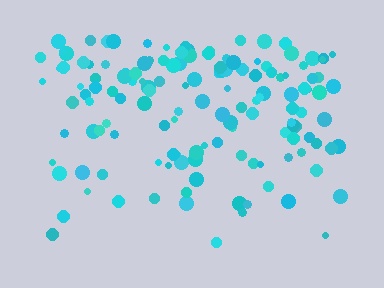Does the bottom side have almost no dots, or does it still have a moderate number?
Still a moderate number, just noticeably fewer than the top.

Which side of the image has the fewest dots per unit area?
The bottom.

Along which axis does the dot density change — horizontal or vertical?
Vertical.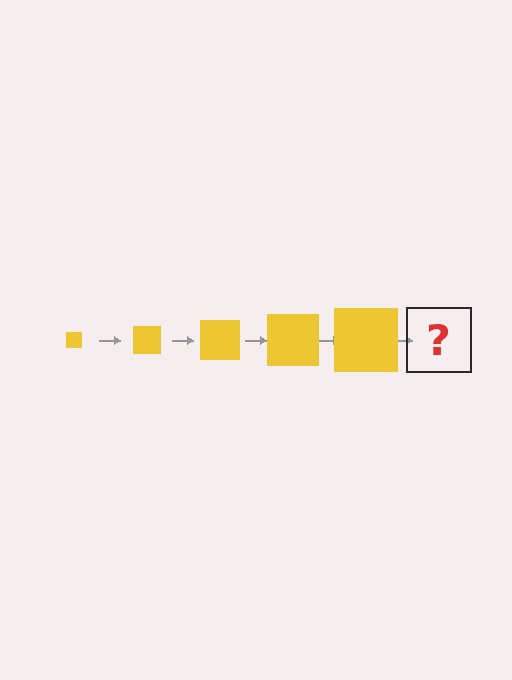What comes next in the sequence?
The next element should be a yellow square, larger than the previous one.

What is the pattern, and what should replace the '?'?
The pattern is that the square gets progressively larger each step. The '?' should be a yellow square, larger than the previous one.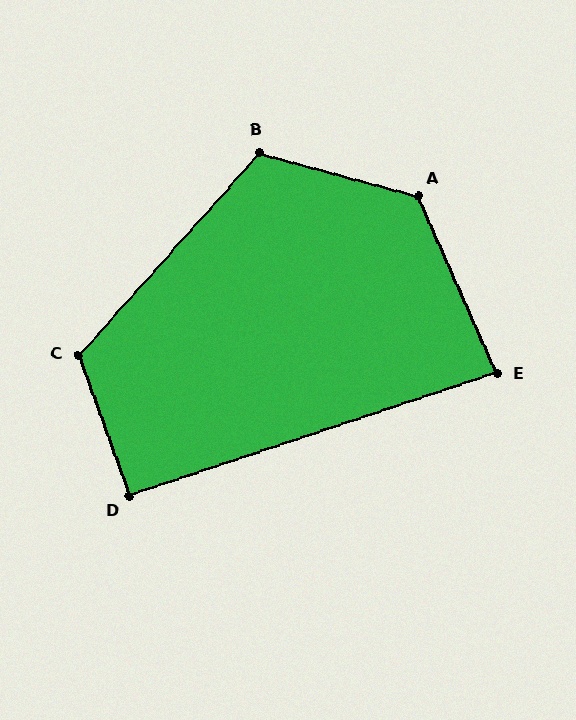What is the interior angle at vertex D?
Approximately 91 degrees (approximately right).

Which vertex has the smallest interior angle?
E, at approximately 85 degrees.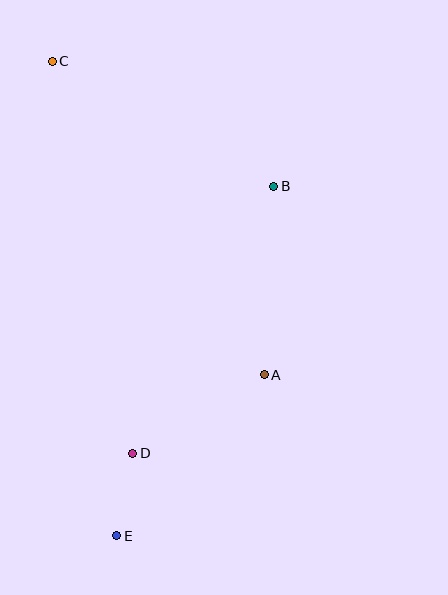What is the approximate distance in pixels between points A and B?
The distance between A and B is approximately 188 pixels.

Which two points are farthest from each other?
Points C and E are farthest from each other.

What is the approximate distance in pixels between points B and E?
The distance between B and E is approximately 382 pixels.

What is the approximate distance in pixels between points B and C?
The distance between B and C is approximately 254 pixels.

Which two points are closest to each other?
Points D and E are closest to each other.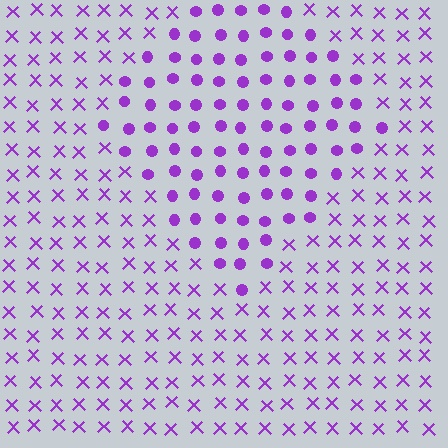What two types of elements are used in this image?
The image uses circles inside the diamond region and X marks outside it.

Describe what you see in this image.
The image is filled with small purple elements arranged in a uniform grid. A diamond-shaped region contains circles, while the surrounding area contains X marks. The boundary is defined purely by the change in element shape.